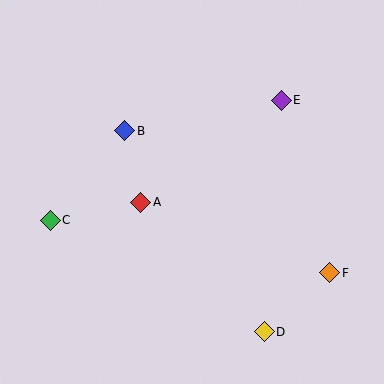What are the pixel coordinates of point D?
Point D is at (264, 332).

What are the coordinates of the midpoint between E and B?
The midpoint between E and B is at (203, 116).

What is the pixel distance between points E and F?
The distance between E and F is 179 pixels.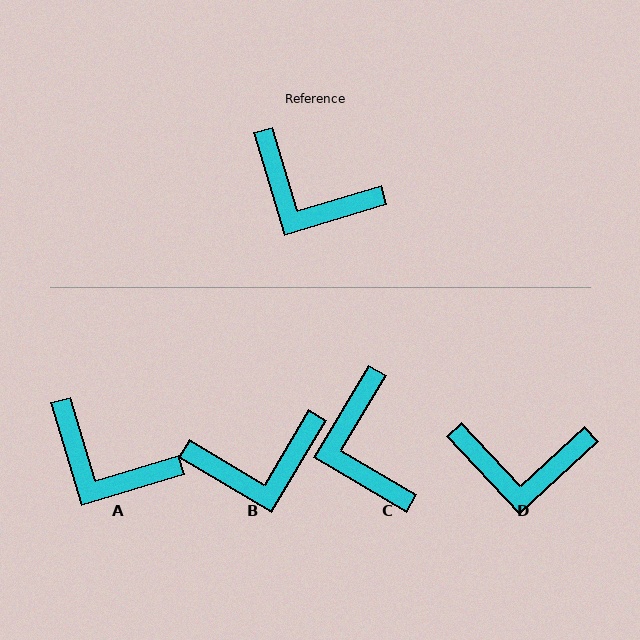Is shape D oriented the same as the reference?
No, it is off by about 26 degrees.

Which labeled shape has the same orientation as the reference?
A.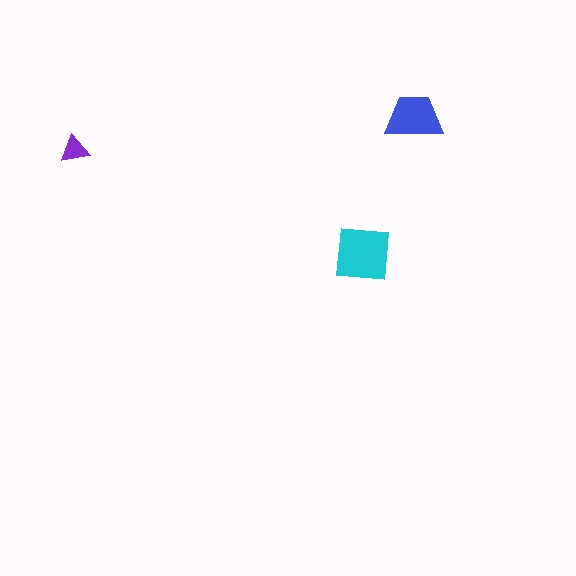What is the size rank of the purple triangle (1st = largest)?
3rd.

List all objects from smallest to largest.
The purple triangle, the blue trapezoid, the cyan square.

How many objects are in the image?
There are 3 objects in the image.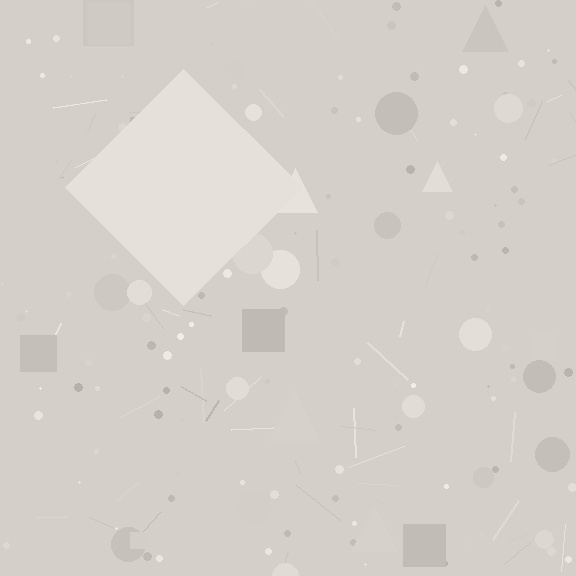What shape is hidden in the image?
A diamond is hidden in the image.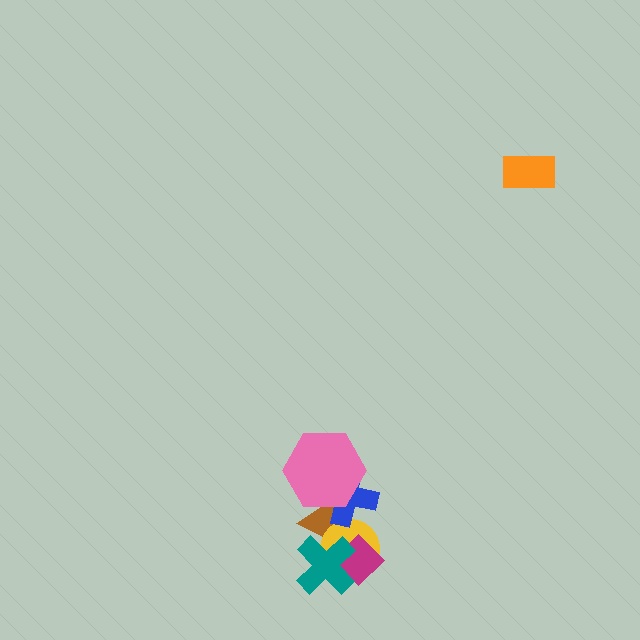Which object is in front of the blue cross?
The pink hexagon is in front of the blue cross.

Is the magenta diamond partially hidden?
Yes, it is partially covered by another shape.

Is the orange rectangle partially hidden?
No, no other shape covers it.